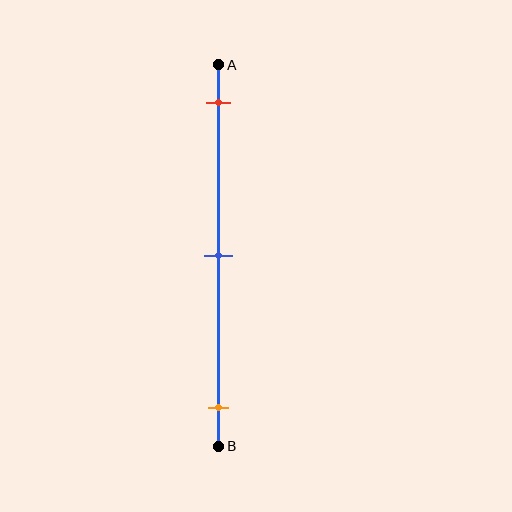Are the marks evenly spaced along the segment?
Yes, the marks are approximately evenly spaced.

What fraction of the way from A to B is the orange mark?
The orange mark is approximately 90% (0.9) of the way from A to B.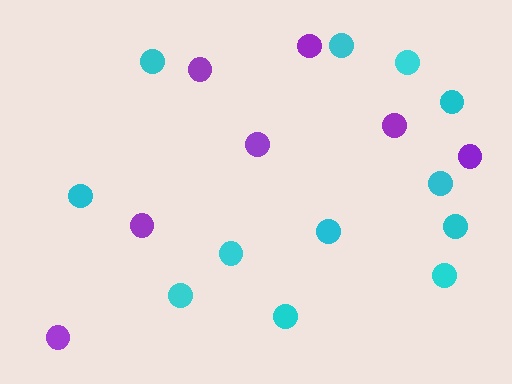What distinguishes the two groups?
There are 2 groups: one group of purple circles (7) and one group of cyan circles (12).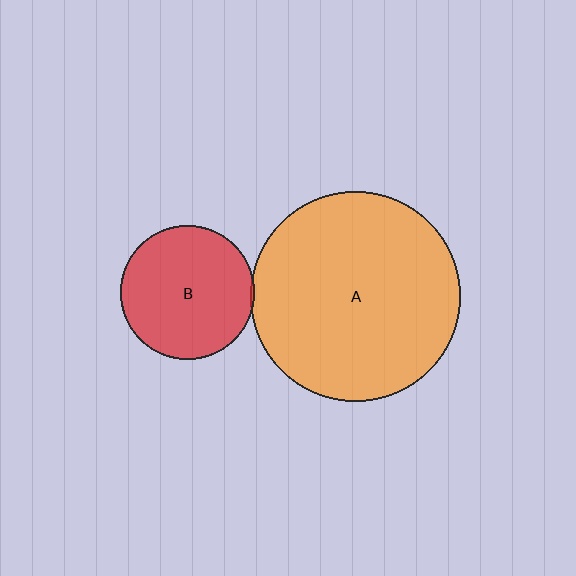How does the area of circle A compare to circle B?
Approximately 2.5 times.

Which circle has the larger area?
Circle A (orange).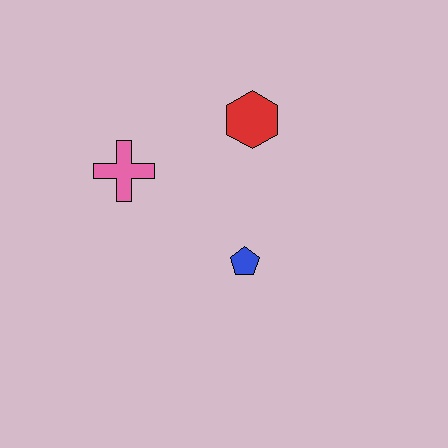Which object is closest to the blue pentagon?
The red hexagon is closest to the blue pentagon.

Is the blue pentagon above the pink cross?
No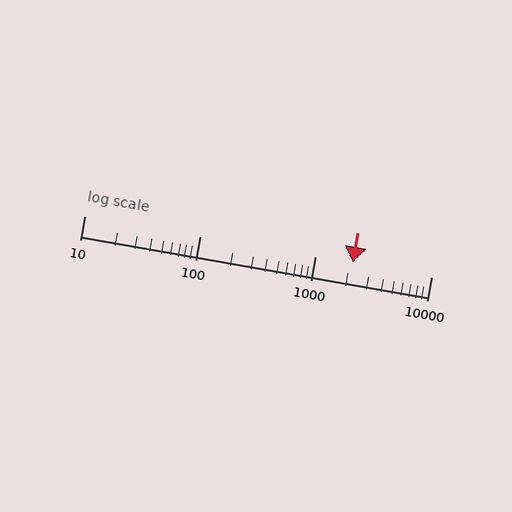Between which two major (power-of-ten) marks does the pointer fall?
The pointer is between 1000 and 10000.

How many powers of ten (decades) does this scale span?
The scale spans 3 decades, from 10 to 10000.